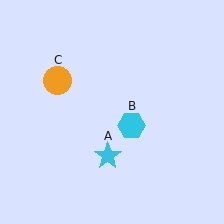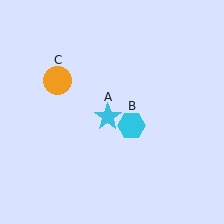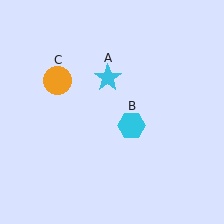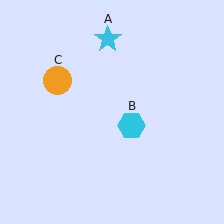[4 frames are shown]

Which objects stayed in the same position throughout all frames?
Cyan hexagon (object B) and orange circle (object C) remained stationary.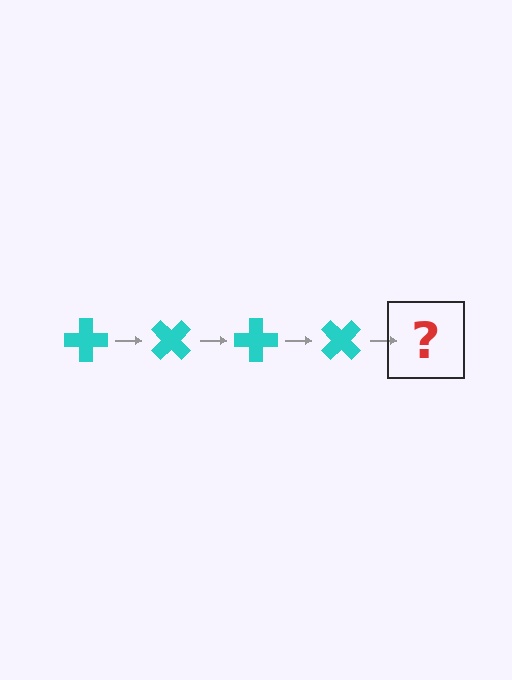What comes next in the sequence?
The next element should be a cyan cross rotated 180 degrees.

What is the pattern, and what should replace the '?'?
The pattern is that the cross rotates 45 degrees each step. The '?' should be a cyan cross rotated 180 degrees.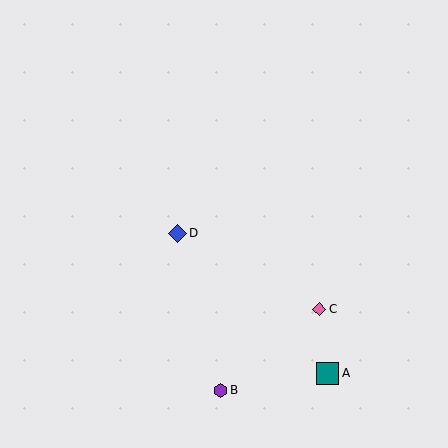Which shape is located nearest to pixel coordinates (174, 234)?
The blue diamond (labeled D) at (177, 233) is nearest to that location.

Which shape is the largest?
The teal square (labeled A) is the largest.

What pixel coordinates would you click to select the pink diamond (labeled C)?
Click at (319, 309) to select the pink diamond C.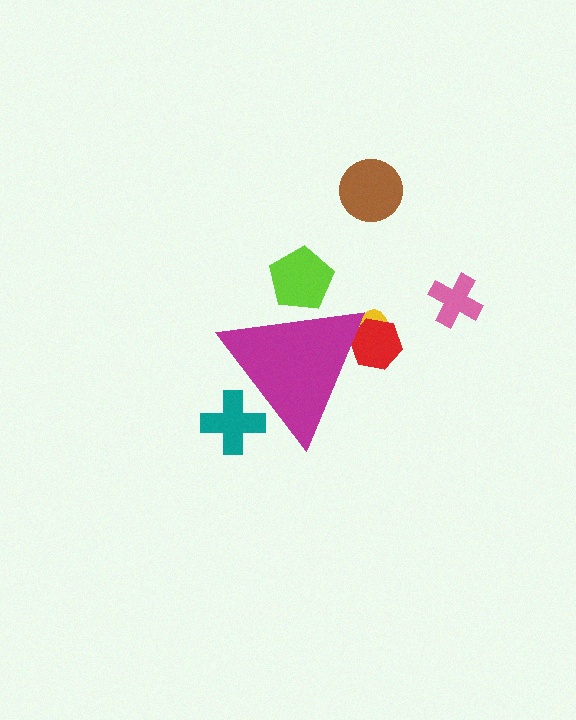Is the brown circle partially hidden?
No, the brown circle is fully visible.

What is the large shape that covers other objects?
A magenta triangle.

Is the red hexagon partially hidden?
Yes, the red hexagon is partially hidden behind the magenta triangle.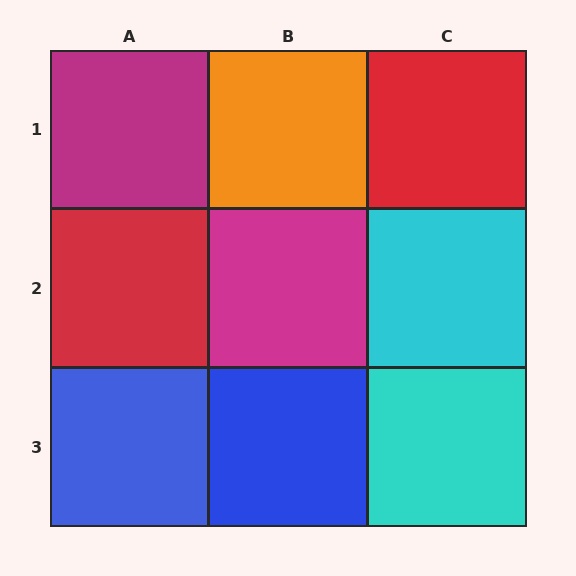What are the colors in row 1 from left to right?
Magenta, orange, red.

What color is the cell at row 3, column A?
Blue.